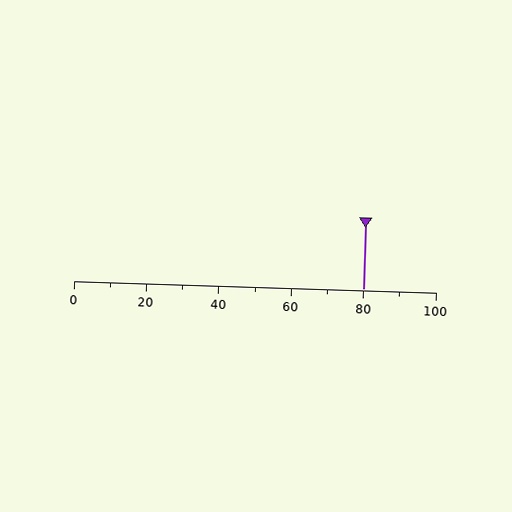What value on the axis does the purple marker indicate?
The marker indicates approximately 80.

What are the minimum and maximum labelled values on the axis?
The axis runs from 0 to 100.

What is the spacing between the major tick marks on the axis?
The major ticks are spaced 20 apart.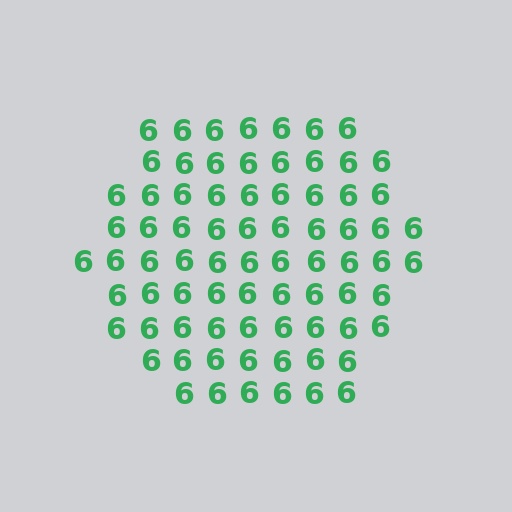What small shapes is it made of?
It is made of small digit 6's.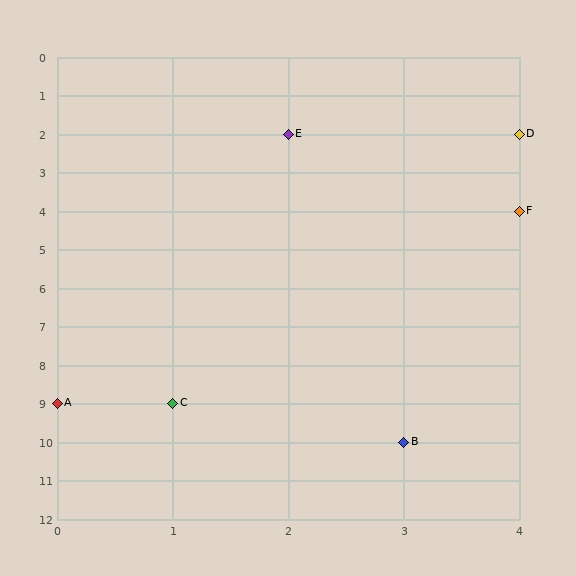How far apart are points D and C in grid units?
Points D and C are 3 columns and 7 rows apart (about 7.6 grid units diagonally).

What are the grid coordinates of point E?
Point E is at grid coordinates (2, 2).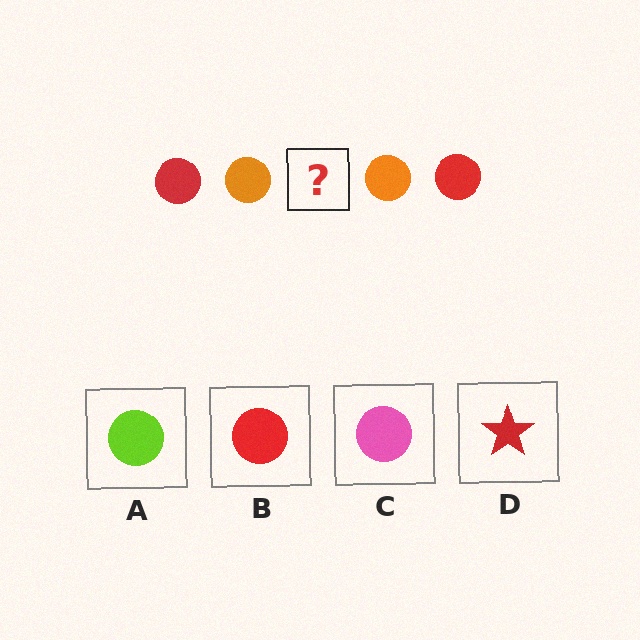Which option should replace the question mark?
Option B.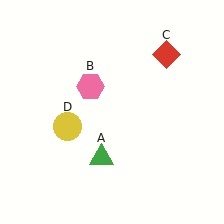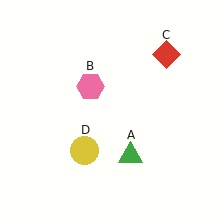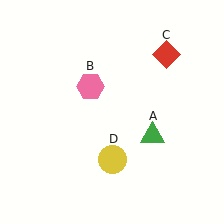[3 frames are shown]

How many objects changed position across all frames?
2 objects changed position: green triangle (object A), yellow circle (object D).